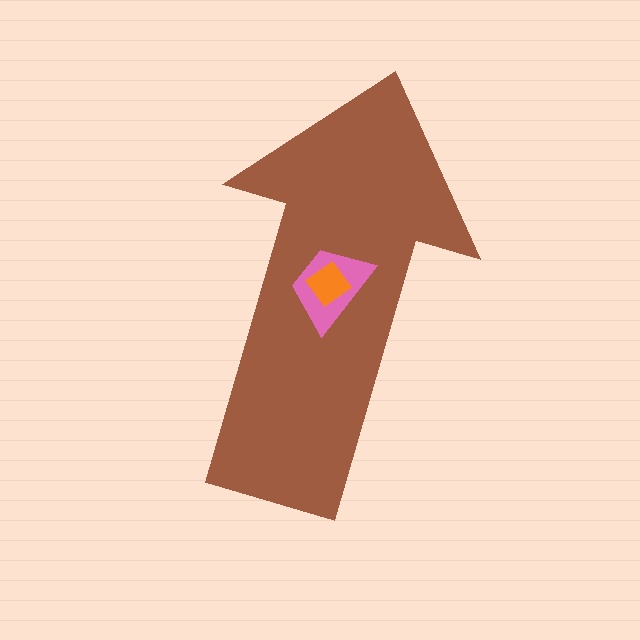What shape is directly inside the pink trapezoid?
The orange diamond.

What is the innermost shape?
The orange diamond.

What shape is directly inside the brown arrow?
The pink trapezoid.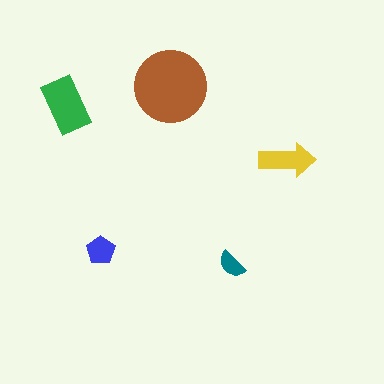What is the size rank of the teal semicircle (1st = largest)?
5th.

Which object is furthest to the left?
The green rectangle is leftmost.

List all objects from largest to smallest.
The brown circle, the green rectangle, the yellow arrow, the blue pentagon, the teal semicircle.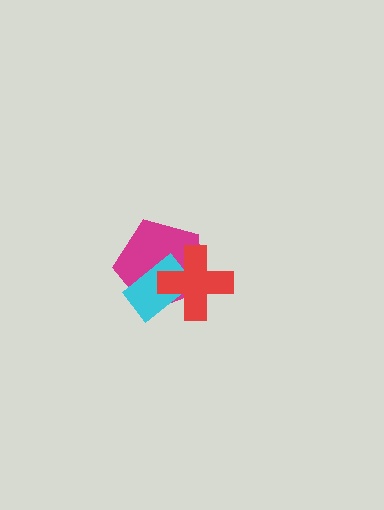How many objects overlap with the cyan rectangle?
2 objects overlap with the cyan rectangle.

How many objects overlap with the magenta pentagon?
2 objects overlap with the magenta pentagon.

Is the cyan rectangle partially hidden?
Yes, it is partially covered by another shape.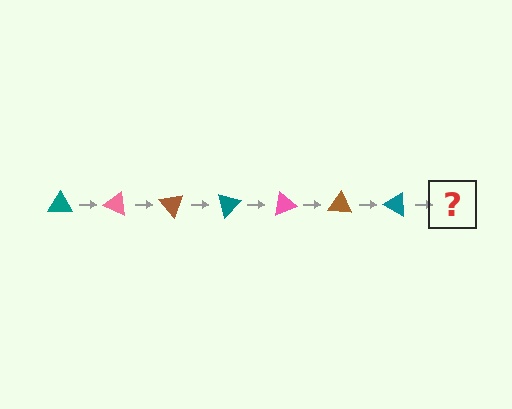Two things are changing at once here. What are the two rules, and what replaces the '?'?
The two rules are that it rotates 25 degrees each step and the color cycles through teal, pink, and brown. The '?' should be a pink triangle, rotated 175 degrees from the start.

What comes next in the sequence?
The next element should be a pink triangle, rotated 175 degrees from the start.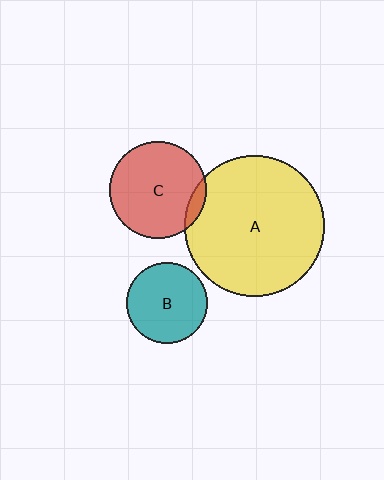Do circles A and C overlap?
Yes.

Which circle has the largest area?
Circle A (yellow).